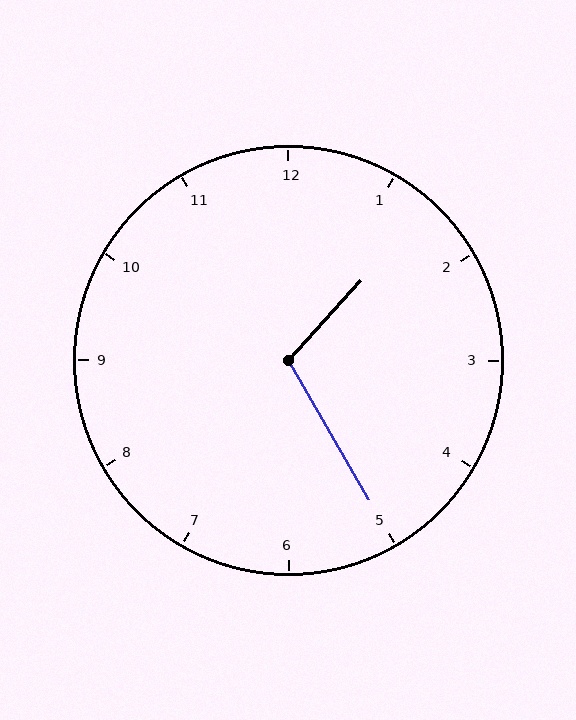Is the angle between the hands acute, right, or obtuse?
It is obtuse.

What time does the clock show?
1:25.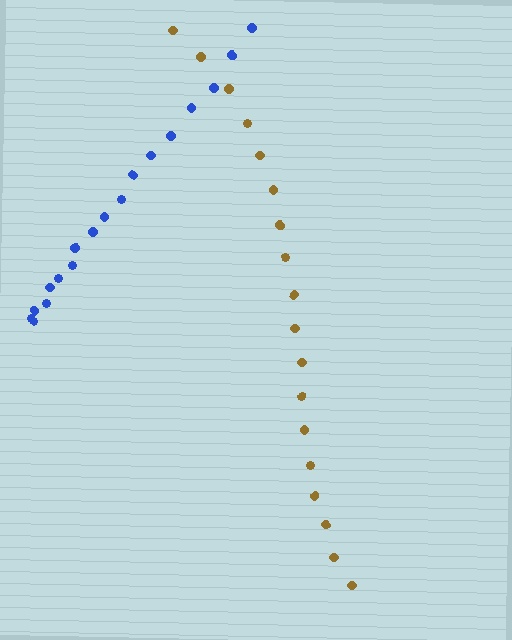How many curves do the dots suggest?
There are 2 distinct paths.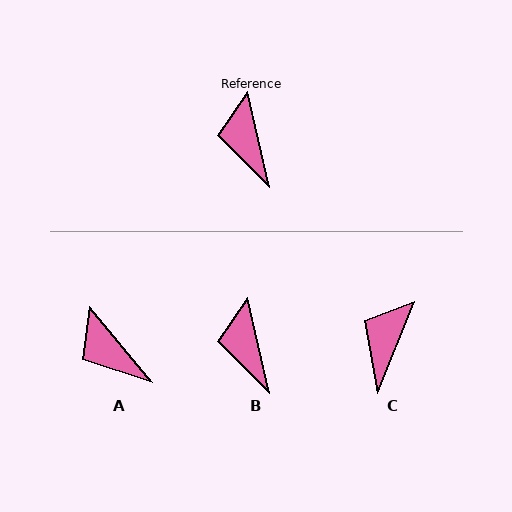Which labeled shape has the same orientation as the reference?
B.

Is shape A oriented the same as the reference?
No, it is off by about 27 degrees.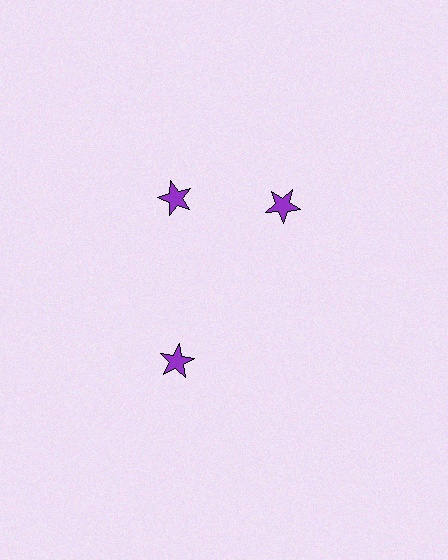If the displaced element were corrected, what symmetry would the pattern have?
It would have 3-fold rotational symmetry — the pattern would map onto itself every 120 degrees.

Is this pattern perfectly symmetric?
No. The 3 purple stars are arranged in a ring, but one element near the 3 o'clock position is rotated out of alignment along the ring, breaking the 3-fold rotational symmetry.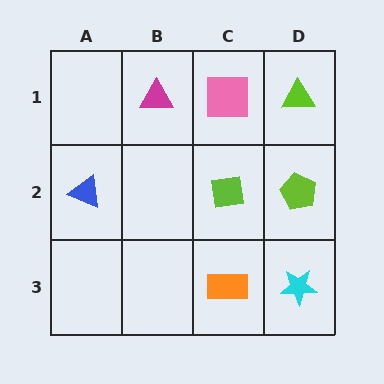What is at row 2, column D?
A lime pentagon.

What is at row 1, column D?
A lime triangle.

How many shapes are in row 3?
2 shapes.